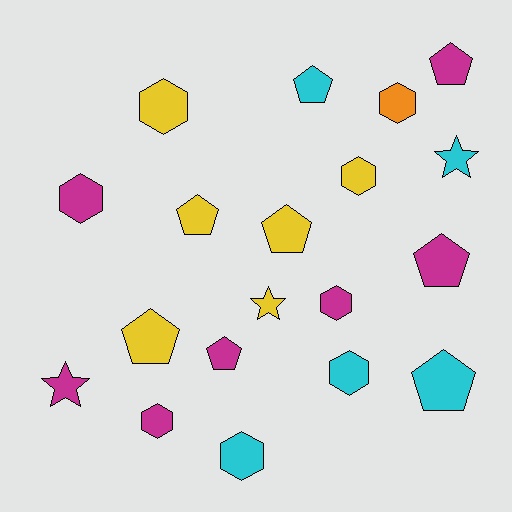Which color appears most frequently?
Magenta, with 7 objects.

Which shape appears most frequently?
Pentagon, with 8 objects.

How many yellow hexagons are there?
There are 2 yellow hexagons.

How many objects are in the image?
There are 19 objects.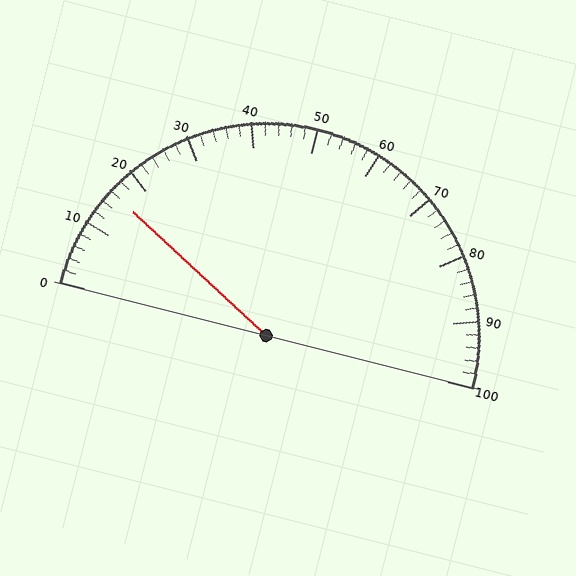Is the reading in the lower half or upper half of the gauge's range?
The reading is in the lower half of the range (0 to 100).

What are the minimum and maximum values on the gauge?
The gauge ranges from 0 to 100.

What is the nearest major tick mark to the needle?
The nearest major tick mark is 20.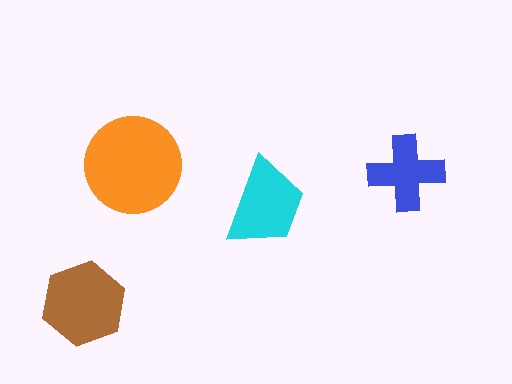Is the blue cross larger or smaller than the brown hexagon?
Smaller.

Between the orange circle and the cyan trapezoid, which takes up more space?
The orange circle.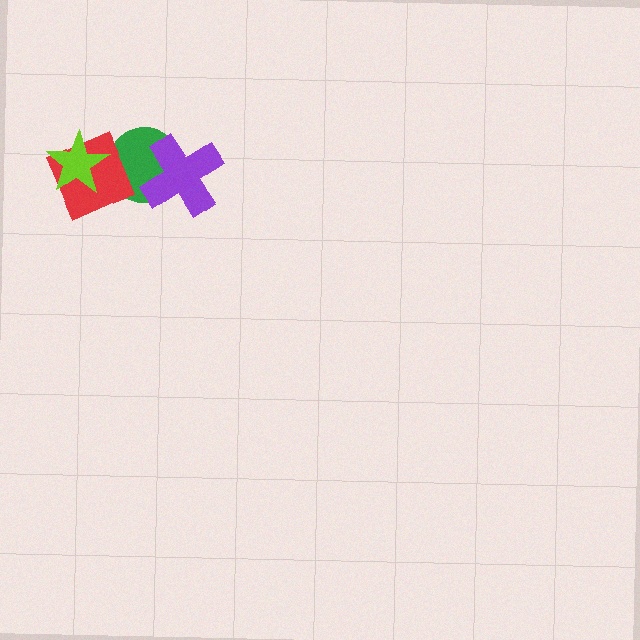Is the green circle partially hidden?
Yes, it is partially covered by another shape.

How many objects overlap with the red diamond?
2 objects overlap with the red diamond.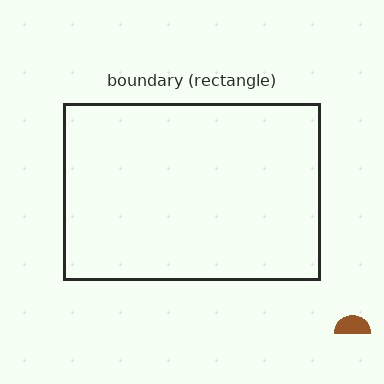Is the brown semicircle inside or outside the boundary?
Outside.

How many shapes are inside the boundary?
0 inside, 1 outside.